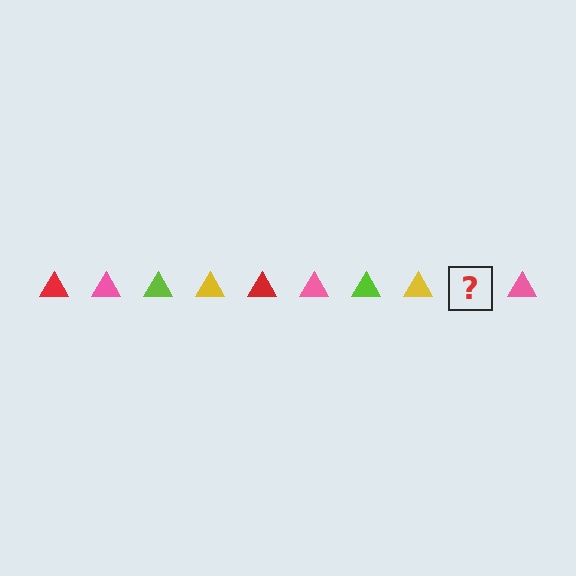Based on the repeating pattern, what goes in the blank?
The blank should be a red triangle.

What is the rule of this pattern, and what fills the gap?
The rule is that the pattern cycles through red, pink, lime, yellow triangles. The gap should be filled with a red triangle.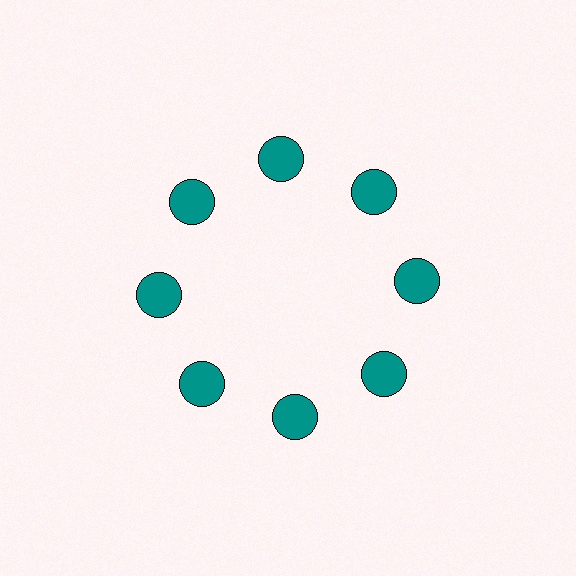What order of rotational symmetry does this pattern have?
This pattern has 8-fold rotational symmetry.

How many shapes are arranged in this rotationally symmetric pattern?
There are 8 shapes, arranged in 8 groups of 1.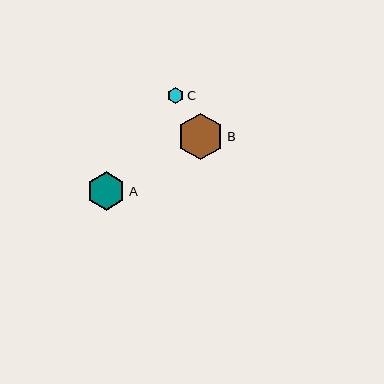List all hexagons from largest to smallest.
From largest to smallest: B, A, C.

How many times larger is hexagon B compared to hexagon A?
Hexagon B is approximately 1.2 times the size of hexagon A.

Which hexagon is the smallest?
Hexagon C is the smallest with a size of approximately 16 pixels.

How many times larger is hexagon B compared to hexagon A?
Hexagon B is approximately 1.2 times the size of hexagon A.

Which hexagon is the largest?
Hexagon B is the largest with a size of approximately 47 pixels.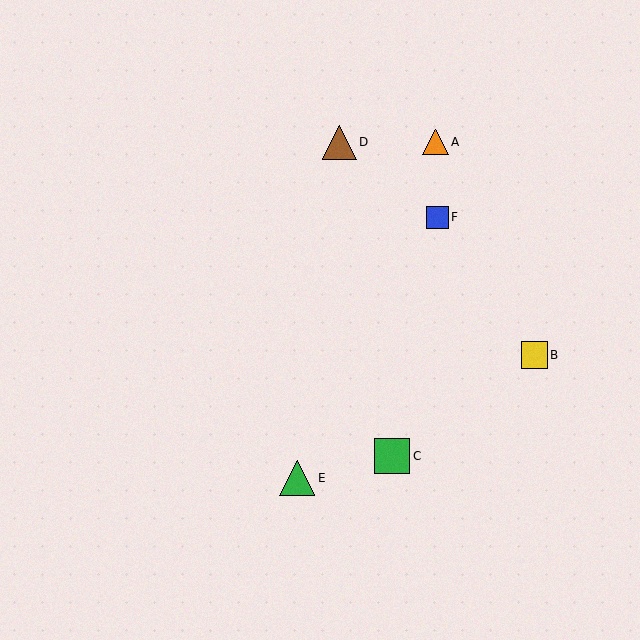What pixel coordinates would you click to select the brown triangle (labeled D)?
Click at (340, 142) to select the brown triangle D.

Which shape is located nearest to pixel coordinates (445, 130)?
The orange triangle (labeled A) at (436, 142) is nearest to that location.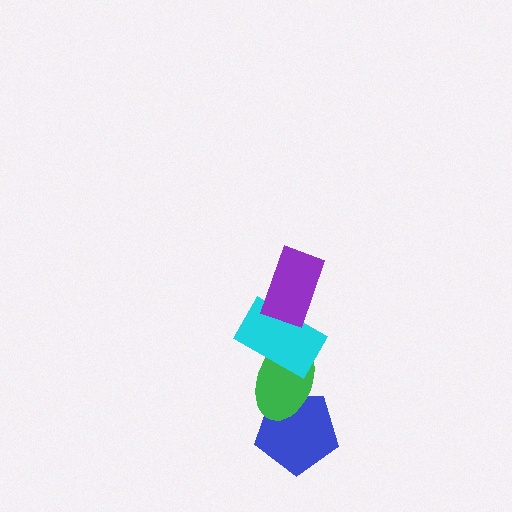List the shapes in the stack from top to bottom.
From top to bottom: the purple rectangle, the cyan rectangle, the green ellipse, the blue pentagon.